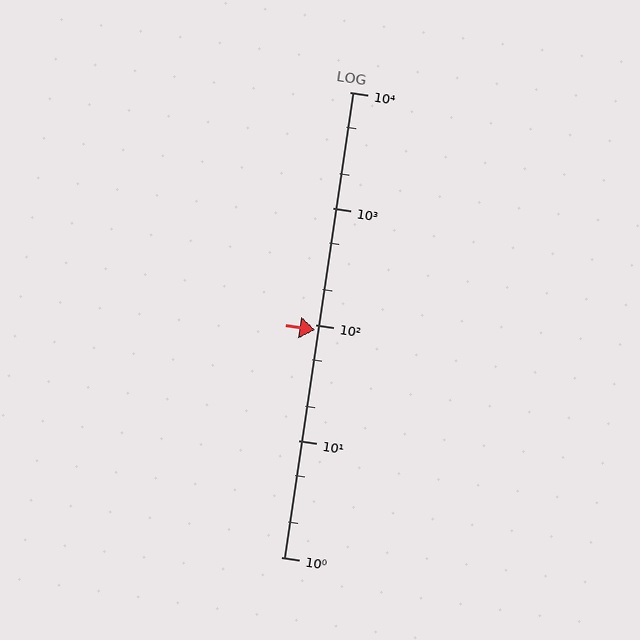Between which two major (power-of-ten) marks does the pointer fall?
The pointer is between 10 and 100.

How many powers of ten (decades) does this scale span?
The scale spans 4 decades, from 1 to 10000.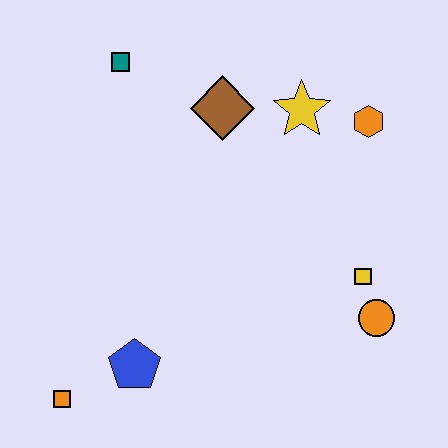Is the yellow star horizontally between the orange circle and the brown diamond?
Yes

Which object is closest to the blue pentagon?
The orange square is closest to the blue pentagon.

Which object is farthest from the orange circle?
The teal square is farthest from the orange circle.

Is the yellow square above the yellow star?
No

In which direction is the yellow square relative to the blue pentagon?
The yellow square is to the right of the blue pentagon.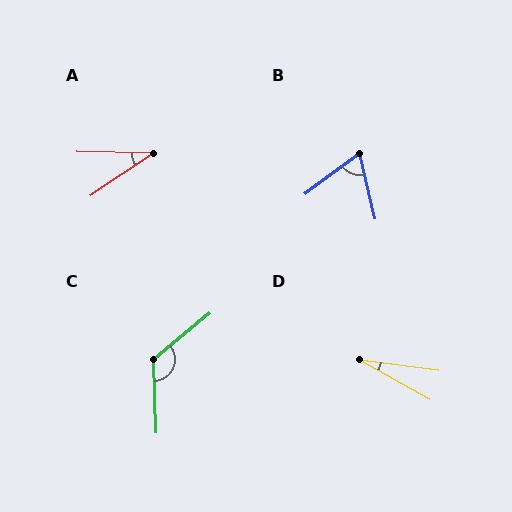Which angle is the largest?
C, at approximately 127 degrees.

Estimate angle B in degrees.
Approximately 66 degrees.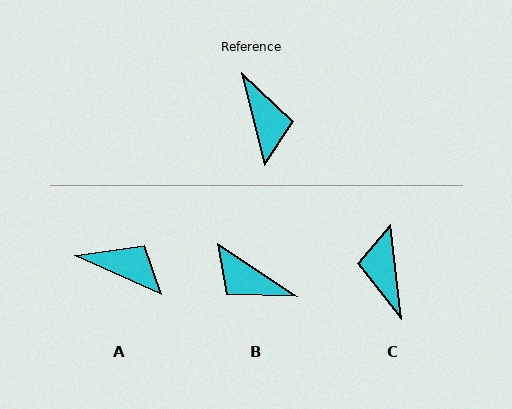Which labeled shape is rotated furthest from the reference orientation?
C, about 173 degrees away.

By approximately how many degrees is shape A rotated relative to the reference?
Approximately 52 degrees counter-clockwise.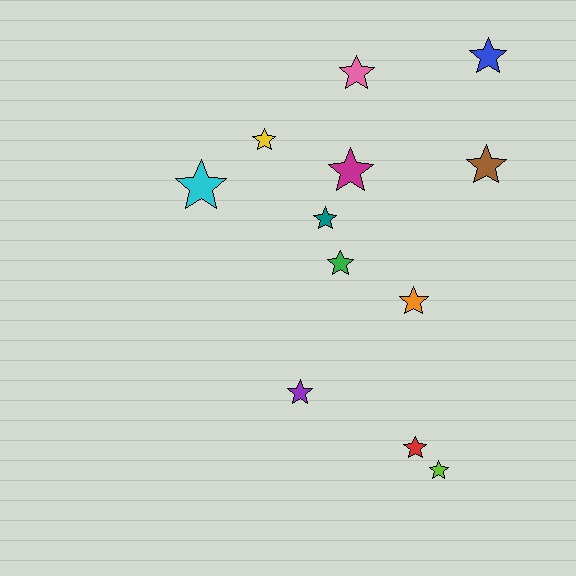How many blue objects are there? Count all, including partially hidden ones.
There is 1 blue object.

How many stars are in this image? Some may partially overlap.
There are 12 stars.